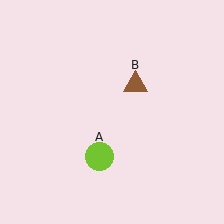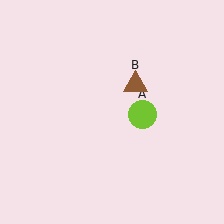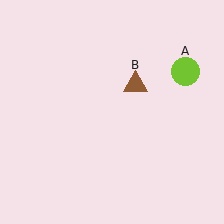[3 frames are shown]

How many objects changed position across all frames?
1 object changed position: lime circle (object A).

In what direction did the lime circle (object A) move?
The lime circle (object A) moved up and to the right.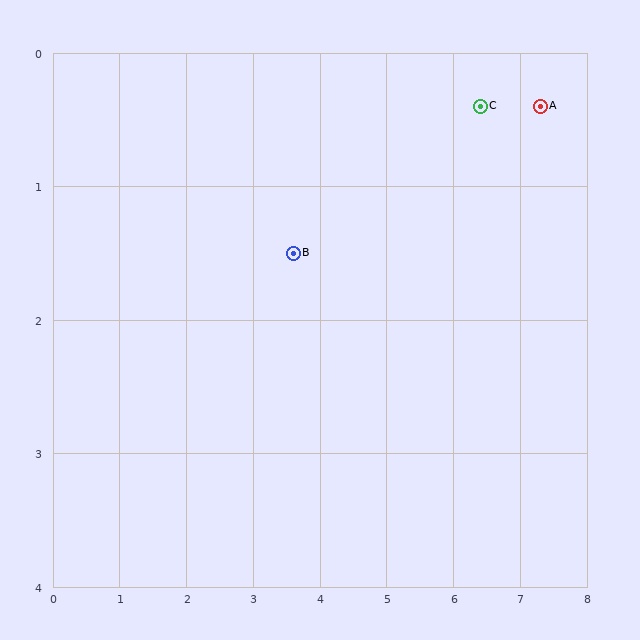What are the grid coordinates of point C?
Point C is at approximately (6.4, 0.4).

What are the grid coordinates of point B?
Point B is at approximately (3.6, 1.5).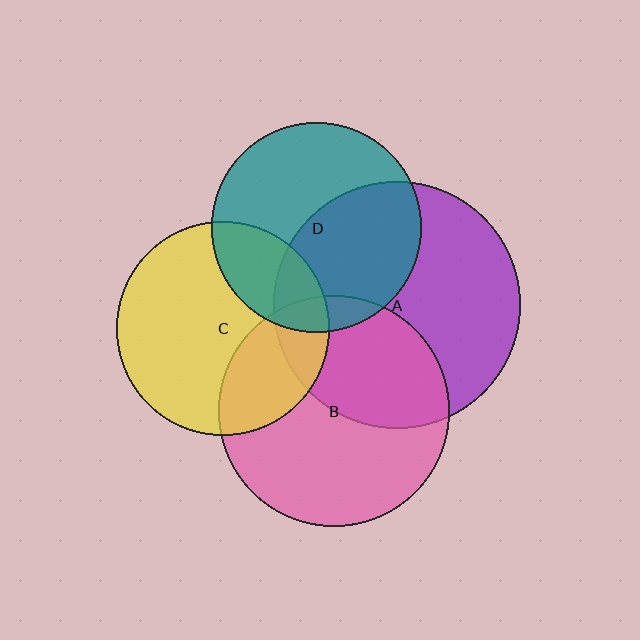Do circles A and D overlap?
Yes.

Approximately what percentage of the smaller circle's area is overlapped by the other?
Approximately 50%.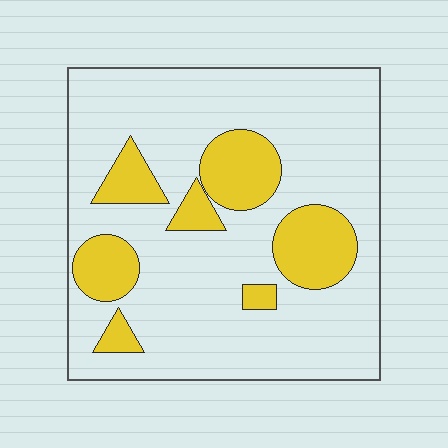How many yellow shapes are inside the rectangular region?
7.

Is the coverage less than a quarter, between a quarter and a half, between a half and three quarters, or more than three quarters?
Less than a quarter.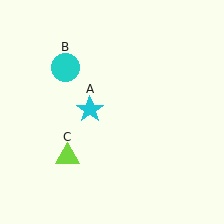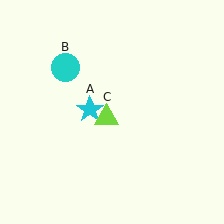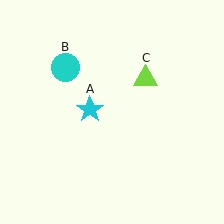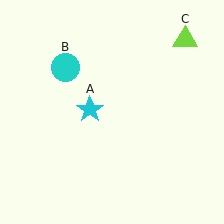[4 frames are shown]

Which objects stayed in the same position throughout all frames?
Cyan star (object A) and cyan circle (object B) remained stationary.